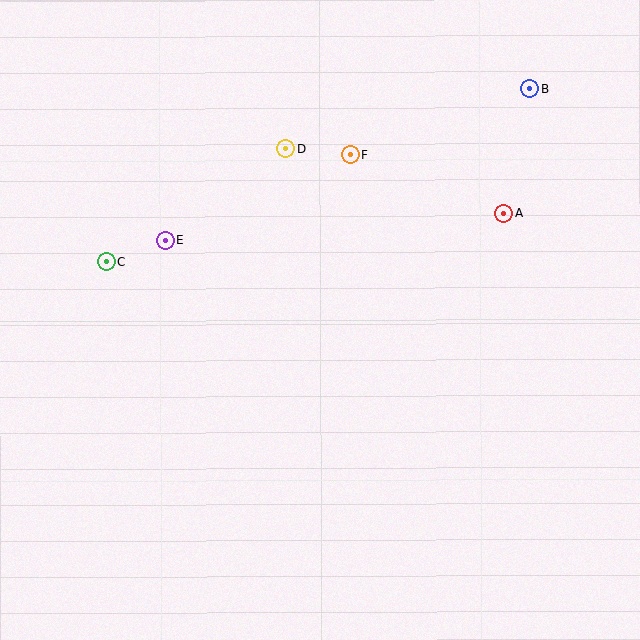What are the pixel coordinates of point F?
Point F is at (350, 155).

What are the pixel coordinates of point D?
Point D is at (286, 149).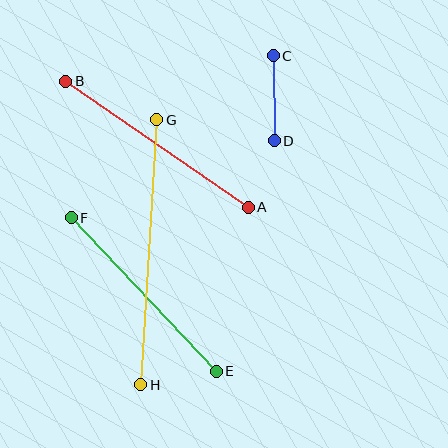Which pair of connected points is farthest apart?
Points G and H are farthest apart.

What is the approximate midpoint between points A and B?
The midpoint is at approximately (157, 144) pixels.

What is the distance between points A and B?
The distance is approximately 222 pixels.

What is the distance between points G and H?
The distance is approximately 266 pixels.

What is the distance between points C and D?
The distance is approximately 85 pixels.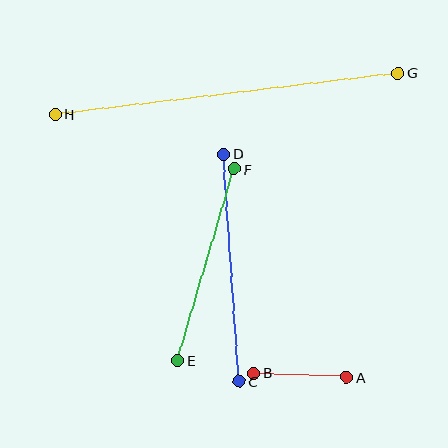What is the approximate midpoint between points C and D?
The midpoint is at approximately (231, 268) pixels.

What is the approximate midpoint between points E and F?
The midpoint is at approximately (206, 265) pixels.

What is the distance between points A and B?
The distance is approximately 93 pixels.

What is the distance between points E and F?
The distance is approximately 200 pixels.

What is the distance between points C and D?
The distance is approximately 228 pixels.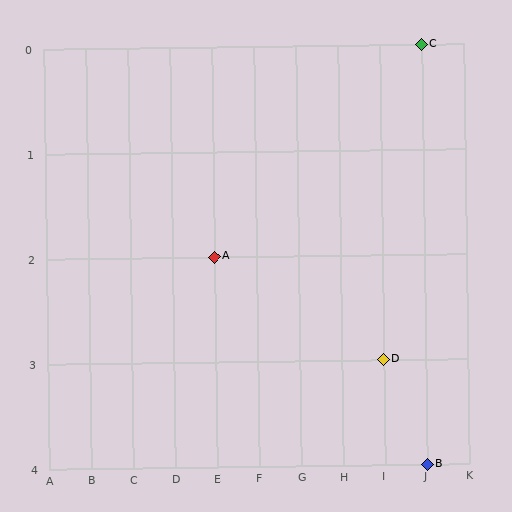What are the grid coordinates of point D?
Point D is at grid coordinates (I, 3).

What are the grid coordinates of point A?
Point A is at grid coordinates (E, 2).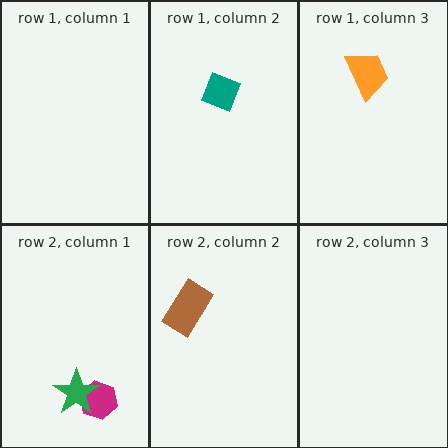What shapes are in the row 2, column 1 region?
The magenta hexagon, the green star.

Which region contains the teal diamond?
The row 1, column 2 region.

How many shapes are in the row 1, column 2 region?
1.